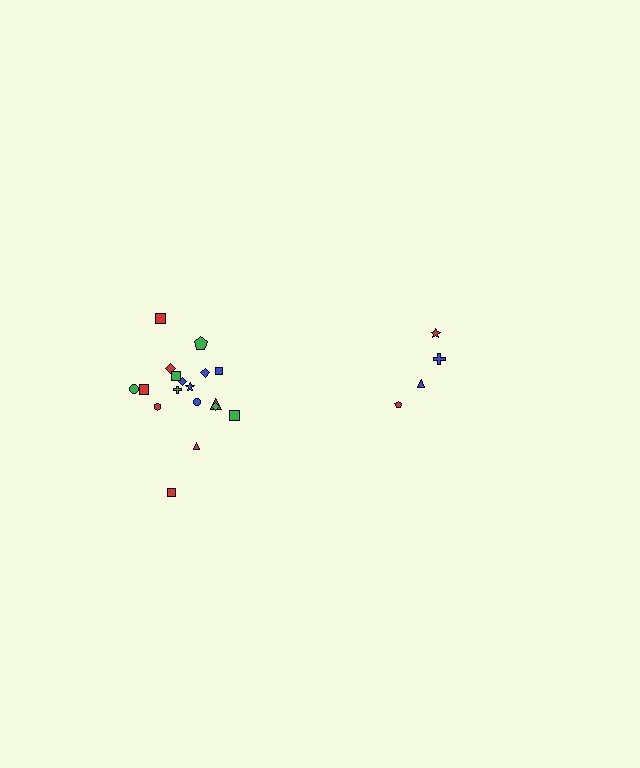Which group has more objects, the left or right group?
The left group.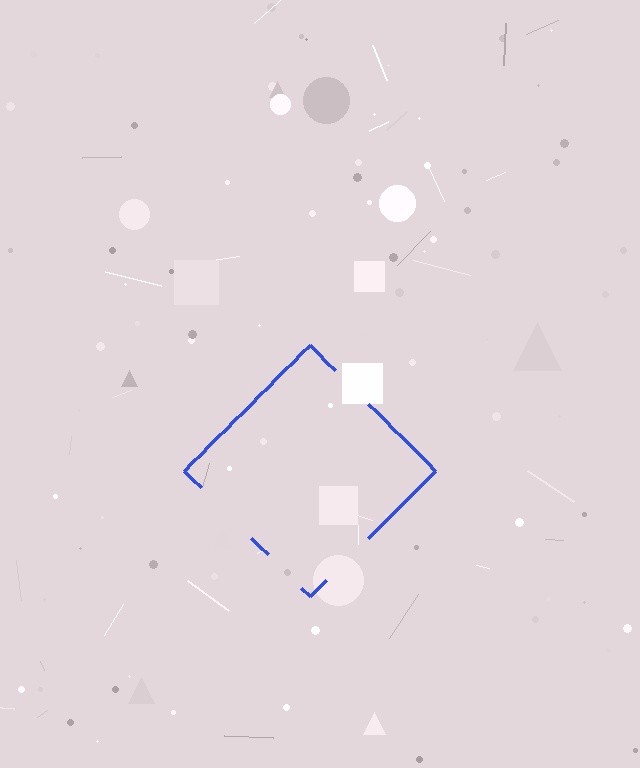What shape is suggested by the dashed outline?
The dashed outline suggests a diamond.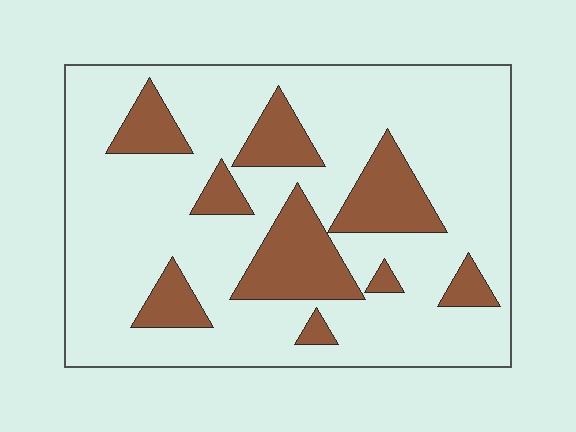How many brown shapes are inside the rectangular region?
9.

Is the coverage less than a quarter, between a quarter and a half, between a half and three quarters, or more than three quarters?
Less than a quarter.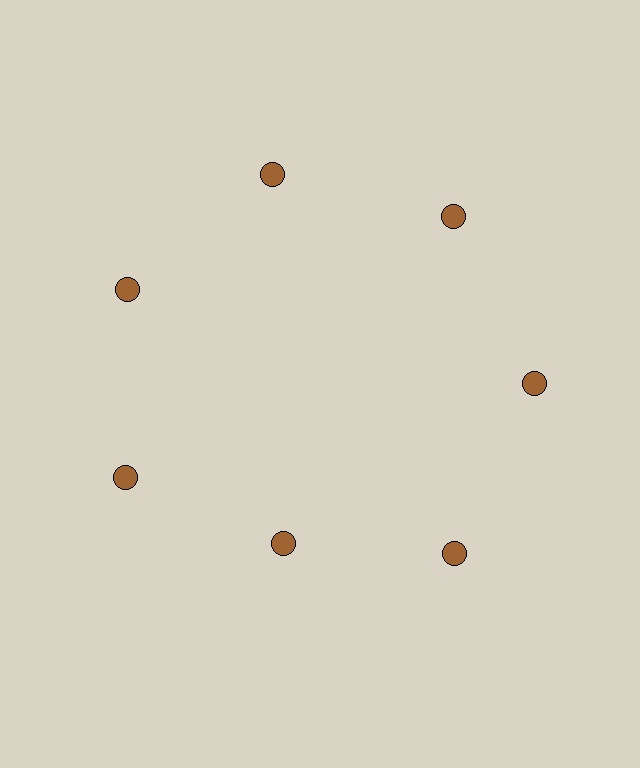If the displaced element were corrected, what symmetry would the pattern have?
It would have 7-fold rotational symmetry — the pattern would map onto itself every 51 degrees.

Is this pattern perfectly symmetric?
No. The 7 brown circles are arranged in a ring, but one element near the 6 o'clock position is pulled inward toward the center, breaking the 7-fold rotational symmetry.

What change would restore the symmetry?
The symmetry would be restored by moving it outward, back onto the ring so that all 7 circles sit at equal angles and equal distance from the center.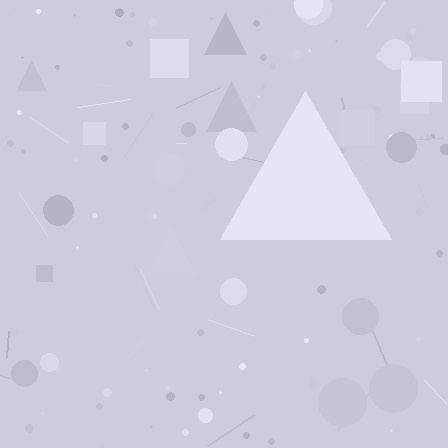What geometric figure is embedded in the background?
A triangle is embedded in the background.